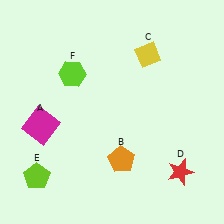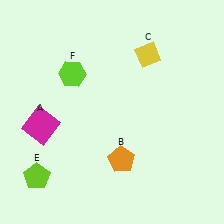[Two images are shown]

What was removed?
The red star (D) was removed in Image 2.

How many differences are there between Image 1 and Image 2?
There is 1 difference between the two images.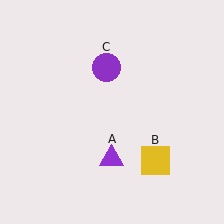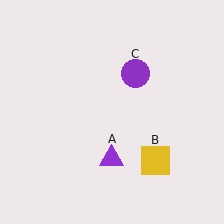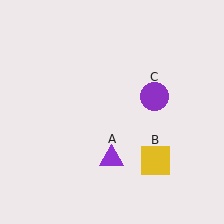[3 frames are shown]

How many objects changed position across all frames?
1 object changed position: purple circle (object C).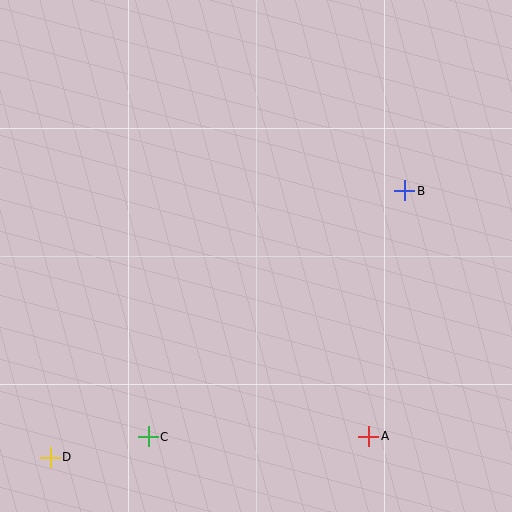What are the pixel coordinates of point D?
Point D is at (50, 457).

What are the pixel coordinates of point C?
Point C is at (148, 437).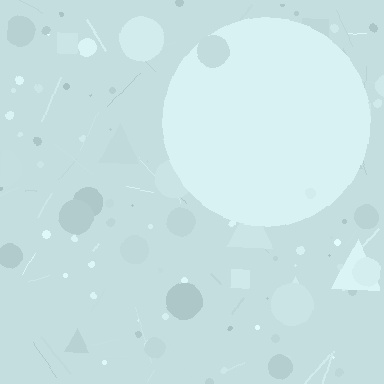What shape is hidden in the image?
A circle is hidden in the image.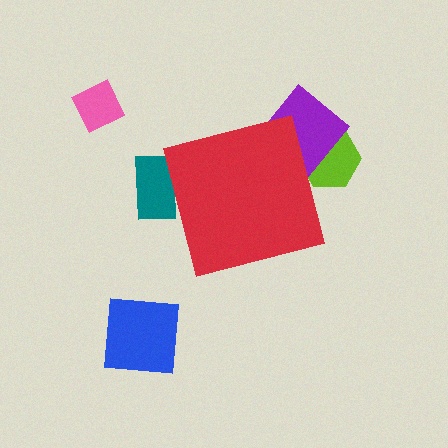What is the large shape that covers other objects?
A red square.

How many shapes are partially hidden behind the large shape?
3 shapes are partially hidden.